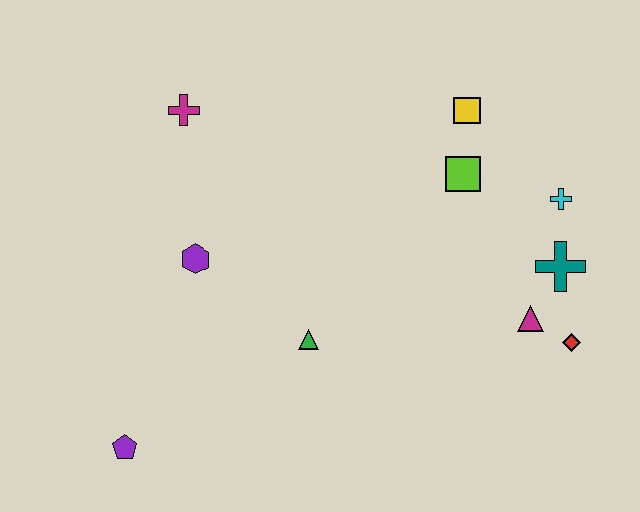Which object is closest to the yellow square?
The lime square is closest to the yellow square.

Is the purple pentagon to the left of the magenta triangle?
Yes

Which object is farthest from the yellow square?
The purple pentagon is farthest from the yellow square.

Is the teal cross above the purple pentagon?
Yes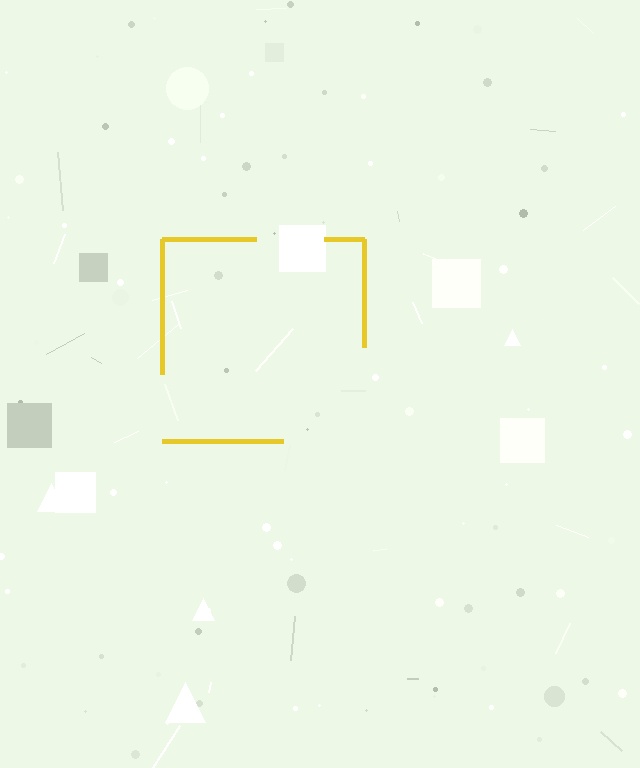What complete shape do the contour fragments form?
The contour fragments form a square.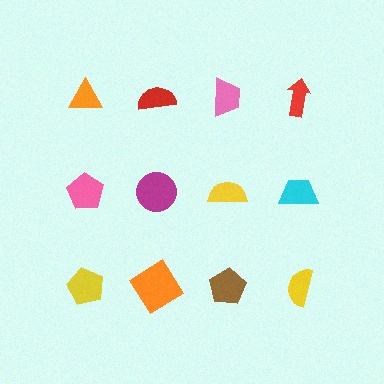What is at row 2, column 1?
A pink pentagon.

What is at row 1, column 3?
A pink trapezoid.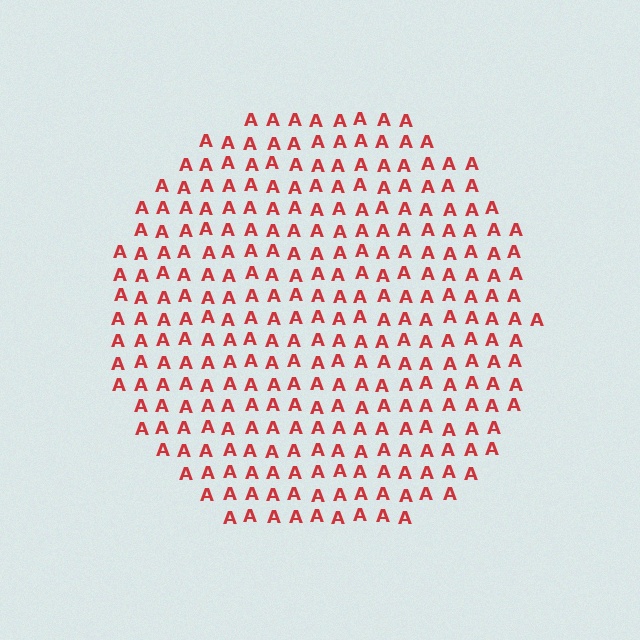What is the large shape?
The large shape is a circle.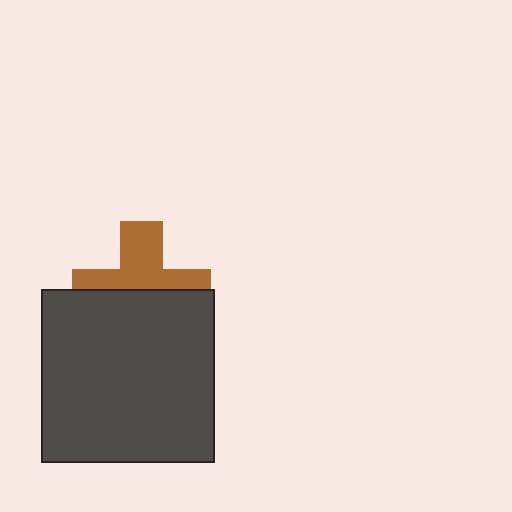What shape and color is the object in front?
The object in front is a dark gray square.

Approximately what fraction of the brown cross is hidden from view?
Roughly 51% of the brown cross is hidden behind the dark gray square.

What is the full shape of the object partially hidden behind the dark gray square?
The partially hidden object is a brown cross.